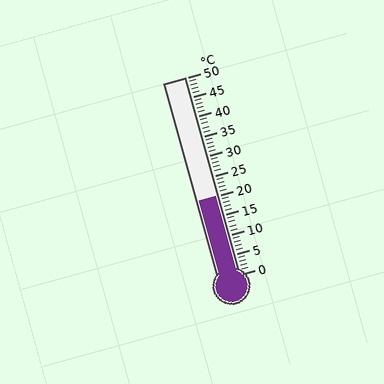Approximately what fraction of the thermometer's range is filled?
The thermometer is filled to approximately 40% of its range.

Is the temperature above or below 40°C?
The temperature is below 40°C.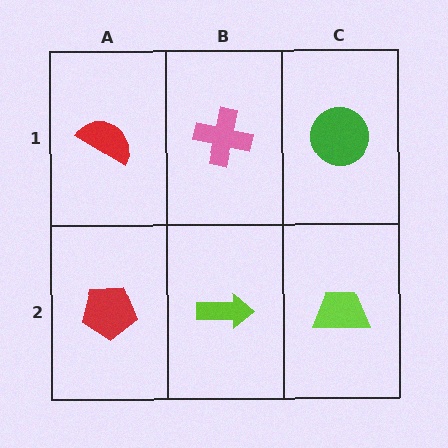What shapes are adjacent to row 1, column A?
A red pentagon (row 2, column A), a pink cross (row 1, column B).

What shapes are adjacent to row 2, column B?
A pink cross (row 1, column B), a red pentagon (row 2, column A), a lime trapezoid (row 2, column C).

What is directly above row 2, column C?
A green circle.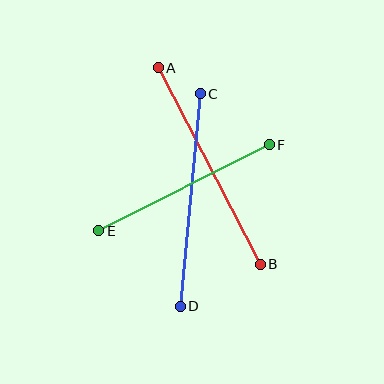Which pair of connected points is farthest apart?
Points A and B are farthest apart.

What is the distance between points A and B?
The distance is approximately 221 pixels.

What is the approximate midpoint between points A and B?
The midpoint is at approximately (209, 166) pixels.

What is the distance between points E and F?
The distance is approximately 191 pixels.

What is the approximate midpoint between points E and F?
The midpoint is at approximately (184, 188) pixels.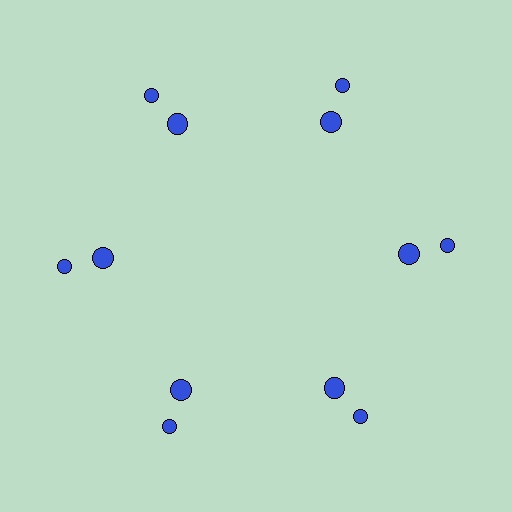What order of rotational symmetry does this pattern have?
This pattern has 6-fold rotational symmetry.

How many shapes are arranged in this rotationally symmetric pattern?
There are 12 shapes, arranged in 6 groups of 2.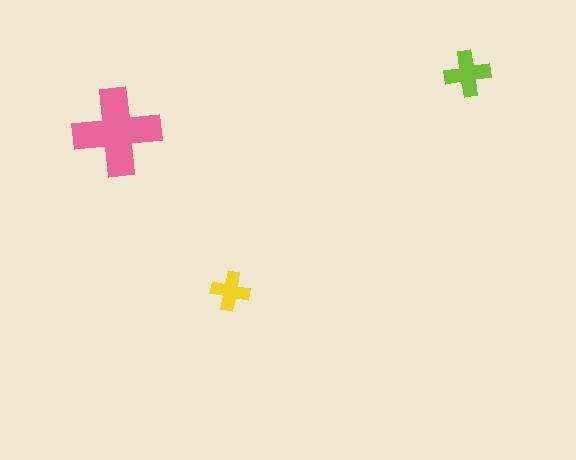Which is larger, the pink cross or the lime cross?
The pink one.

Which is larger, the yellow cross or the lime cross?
The lime one.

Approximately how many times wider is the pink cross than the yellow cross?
About 2 times wider.